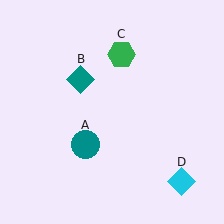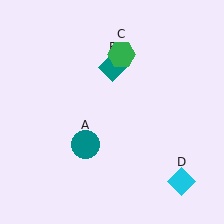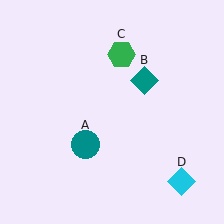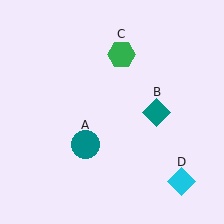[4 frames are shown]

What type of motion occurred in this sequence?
The teal diamond (object B) rotated clockwise around the center of the scene.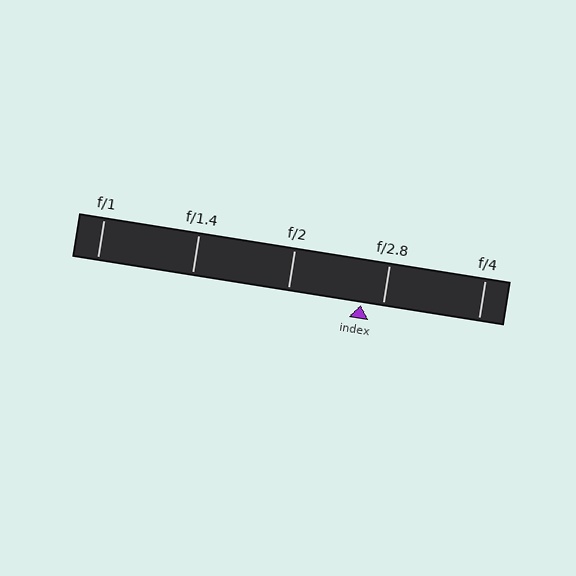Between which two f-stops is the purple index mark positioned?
The index mark is between f/2 and f/2.8.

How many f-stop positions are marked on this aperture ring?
There are 5 f-stop positions marked.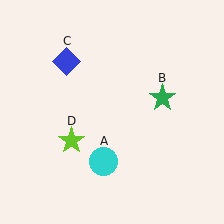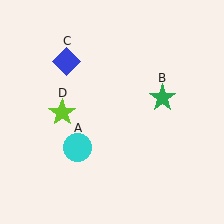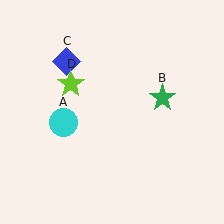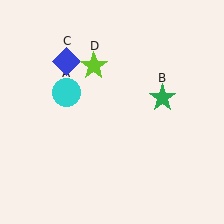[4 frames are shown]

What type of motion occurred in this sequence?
The cyan circle (object A), lime star (object D) rotated clockwise around the center of the scene.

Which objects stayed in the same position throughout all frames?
Green star (object B) and blue diamond (object C) remained stationary.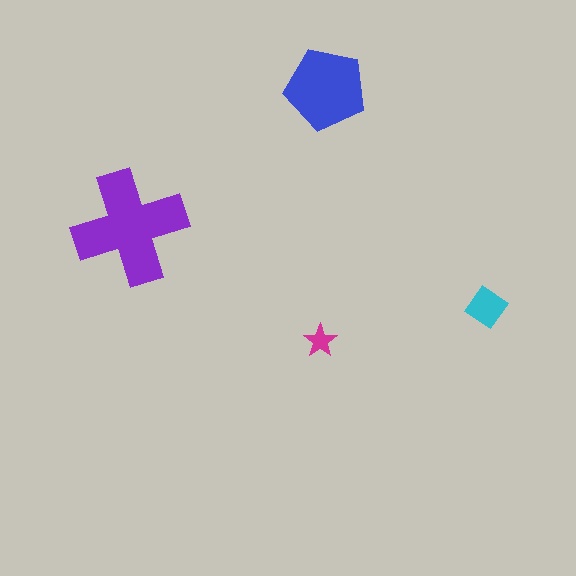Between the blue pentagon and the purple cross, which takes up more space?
The purple cross.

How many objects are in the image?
There are 4 objects in the image.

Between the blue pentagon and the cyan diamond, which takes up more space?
The blue pentagon.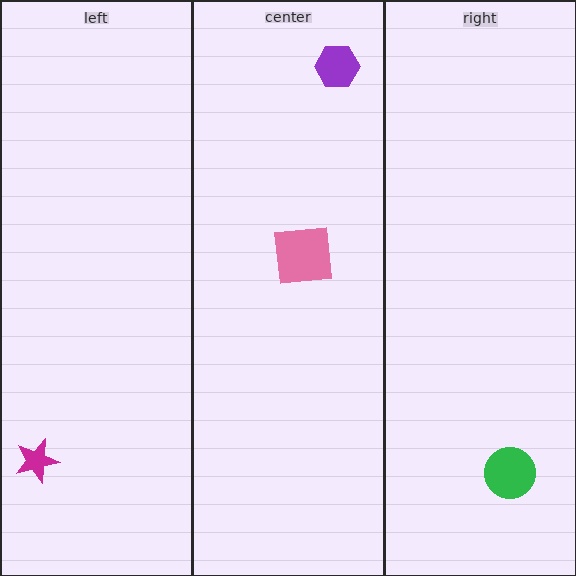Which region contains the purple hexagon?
The center region.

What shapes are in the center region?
The purple hexagon, the pink square.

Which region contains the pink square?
The center region.